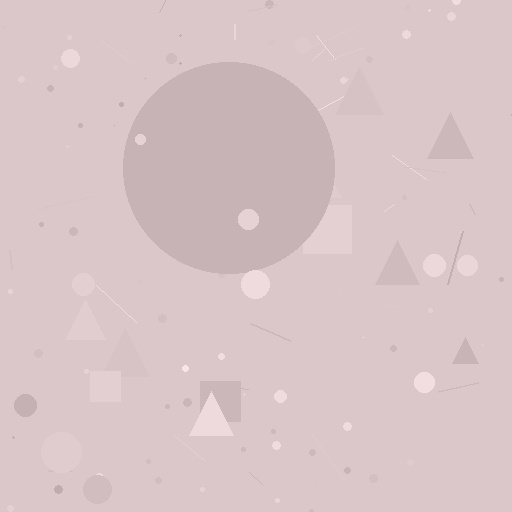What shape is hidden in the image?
A circle is hidden in the image.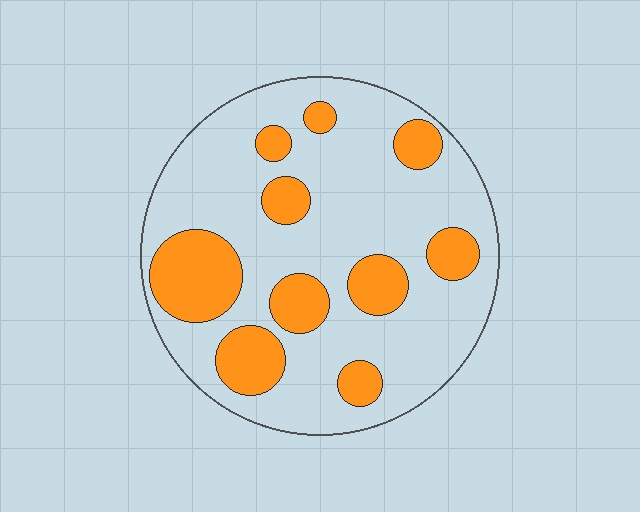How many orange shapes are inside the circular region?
10.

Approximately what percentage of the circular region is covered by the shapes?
Approximately 25%.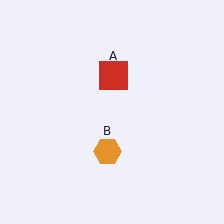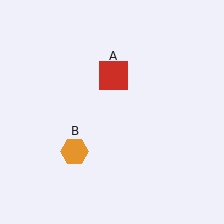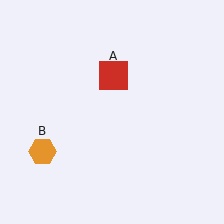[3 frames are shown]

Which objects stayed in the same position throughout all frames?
Red square (object A) remained stationary.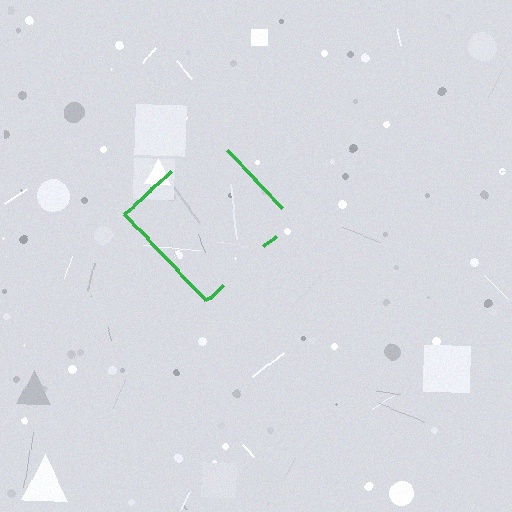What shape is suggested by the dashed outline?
The dashed outline suggests a diamond.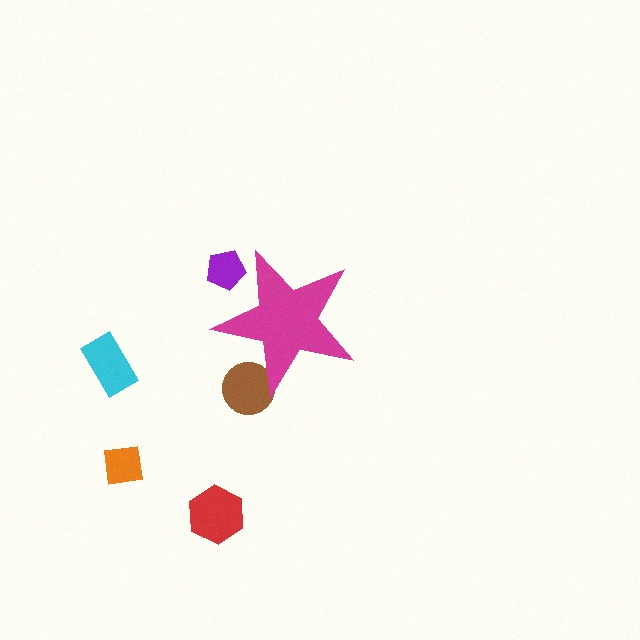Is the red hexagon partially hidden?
No, the red hexagon is fully visible.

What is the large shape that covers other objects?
A magenta star.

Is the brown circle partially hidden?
Yes, the brown circle is partially hidden behind the magenta star.